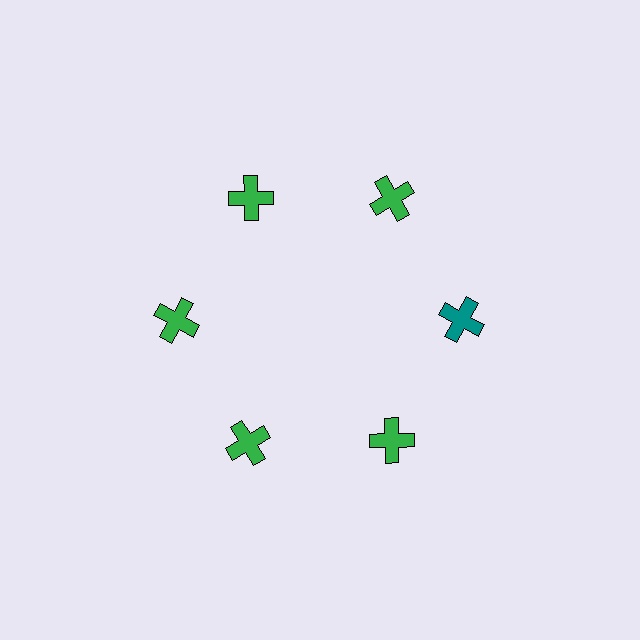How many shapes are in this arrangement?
There are 6 shapes arranged in a ring pattern.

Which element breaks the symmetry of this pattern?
The teal cross at roughly the 3 o'clock position breaks the symmetry. All other shapes are green crosses.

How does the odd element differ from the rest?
It has a different color: teal instead of green.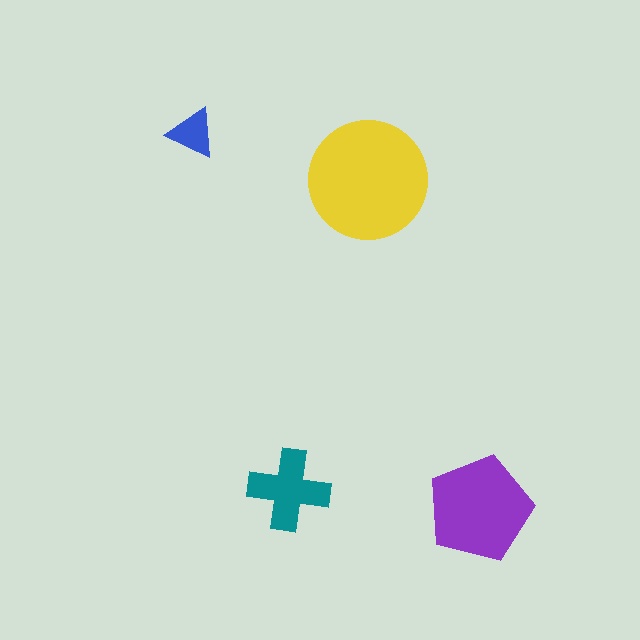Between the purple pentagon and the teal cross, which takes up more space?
The purple pentagon.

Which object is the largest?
The yellow circle.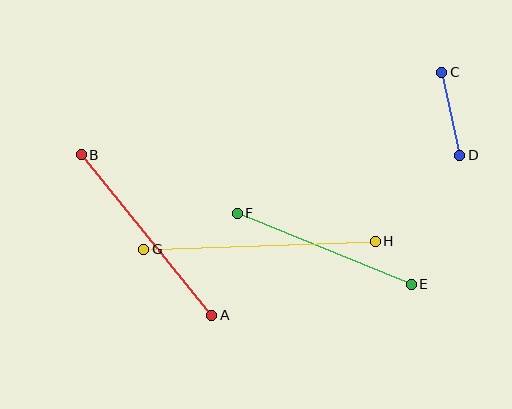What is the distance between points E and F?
The distance is approximately 188 pixels.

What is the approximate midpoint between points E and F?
The midpoint is at approximately (324, 249) pixels.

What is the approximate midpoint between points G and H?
The midpoint is at approximately (260, 245) pixels.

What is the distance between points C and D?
The distance is approximately 85 pixels.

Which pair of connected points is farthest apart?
Points G and H are farthest apart.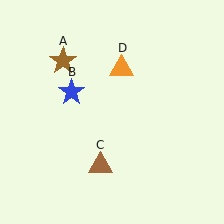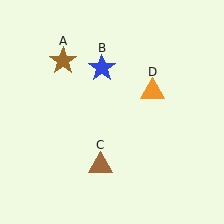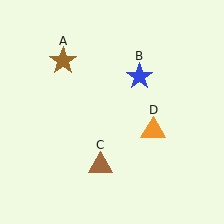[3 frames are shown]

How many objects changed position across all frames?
2 objects changed position: blue star (object B), orange triangle (object D).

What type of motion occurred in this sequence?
The blue star (object B), orange triangle (object D) rotated clockwise around the center of the scene.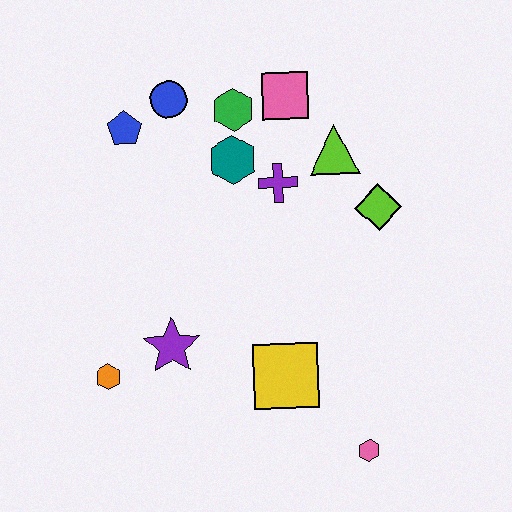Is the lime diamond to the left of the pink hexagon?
No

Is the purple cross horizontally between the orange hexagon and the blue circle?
No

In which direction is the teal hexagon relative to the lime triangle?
The teal hexagon is to the left of the lime triangle.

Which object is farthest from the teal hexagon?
The pink hexagon is farthest from the teal hexagon.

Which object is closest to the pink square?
The green hexagon is closest to the pink square.